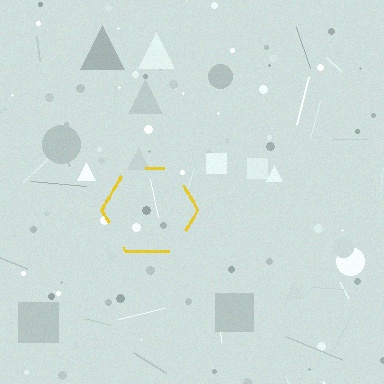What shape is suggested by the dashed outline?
The dashed outline suggests a hexagon.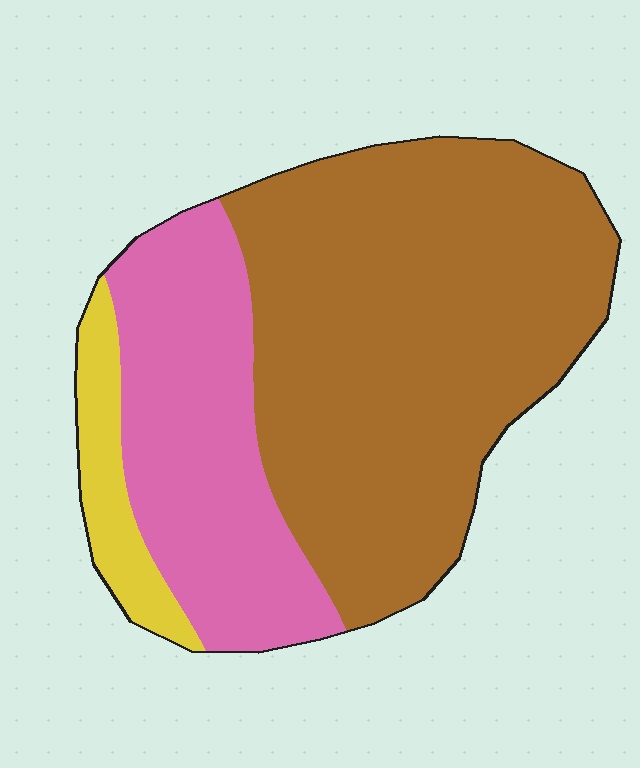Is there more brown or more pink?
Brown.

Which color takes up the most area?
Brown, at roughly 60%.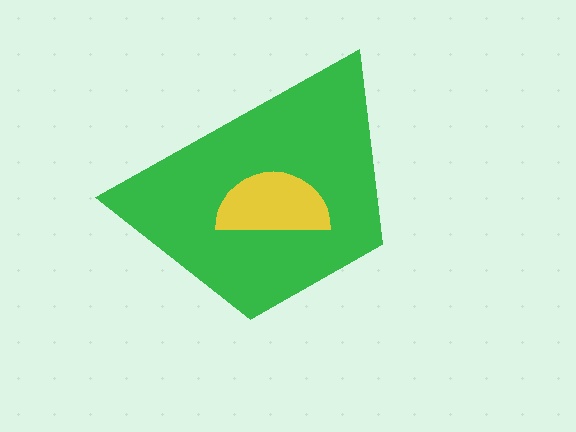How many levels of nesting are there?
2.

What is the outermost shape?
The green trapezoid.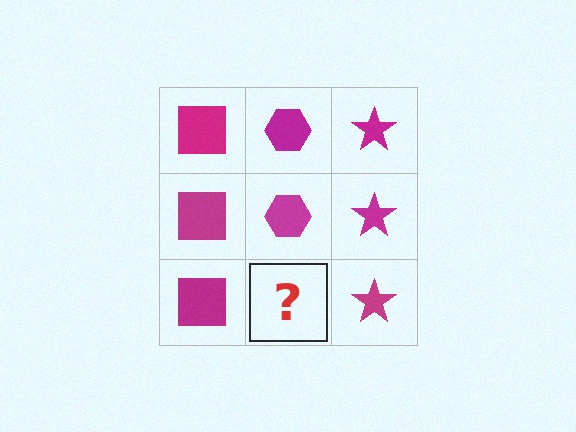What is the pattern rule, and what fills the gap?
The rule is that each column has a consistent shape. The gap should be filled with a magenta hexagon.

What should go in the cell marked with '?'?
The missing cell should contain a magenta hexagon.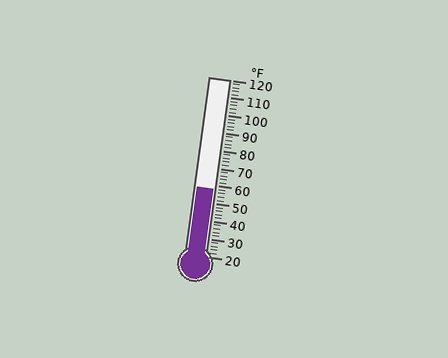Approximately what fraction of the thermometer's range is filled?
The thermometer is filled to approximately 40% of its range.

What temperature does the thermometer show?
The thermometer shows approximately 58°F.